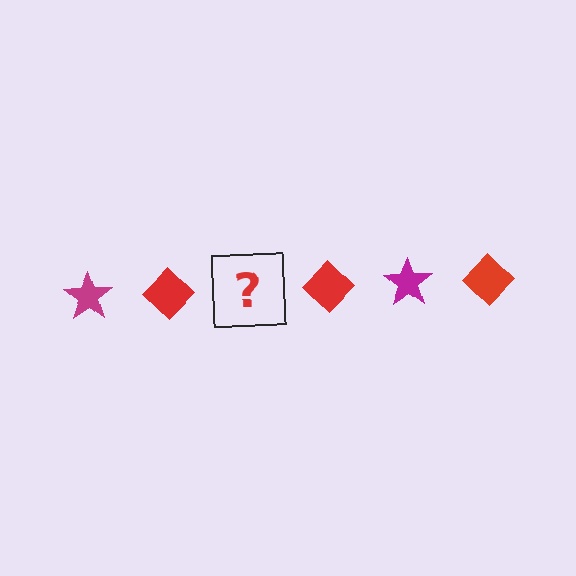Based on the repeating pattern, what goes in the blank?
The blank should be a magenta star.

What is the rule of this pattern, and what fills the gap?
The rule is that the pattern alternates between magenta star and red diamond. The gap should be filled with a magenta star.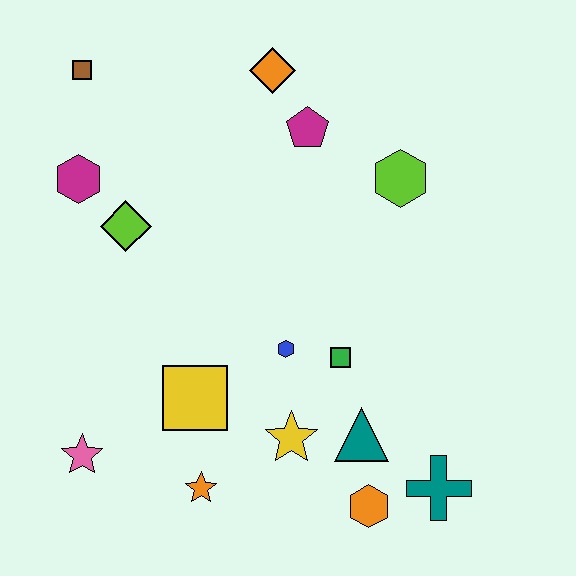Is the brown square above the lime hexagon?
Yes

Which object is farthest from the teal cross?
The brown square is farthest from the teal cross.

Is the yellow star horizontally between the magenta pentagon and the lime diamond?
Yes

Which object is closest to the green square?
The blue hexagon is closest to the green square.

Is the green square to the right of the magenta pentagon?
Yes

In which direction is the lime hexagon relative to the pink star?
The lime hexagon is to the right of the pink star.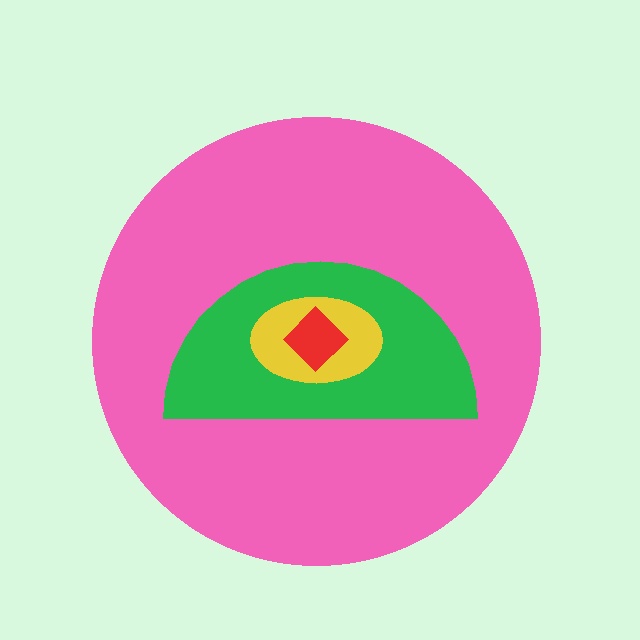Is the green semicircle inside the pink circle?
Yes.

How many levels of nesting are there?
4.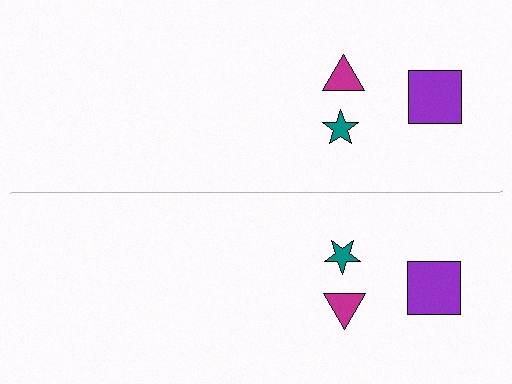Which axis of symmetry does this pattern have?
The pattern has a horizontal axis of symmetry running through the center of the image.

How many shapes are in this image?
There are 6 shapes in this image.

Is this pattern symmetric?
Yes, this pattern has bilateral (reflection) symmetry.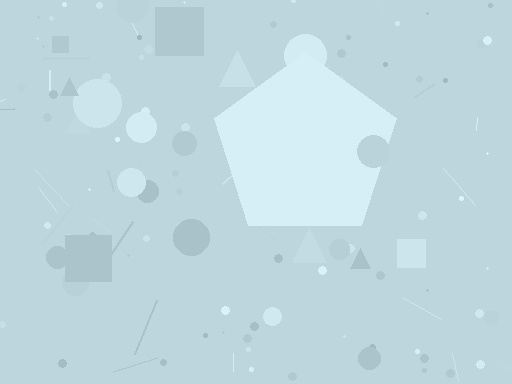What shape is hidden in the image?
A pentagon is hidden in the image.